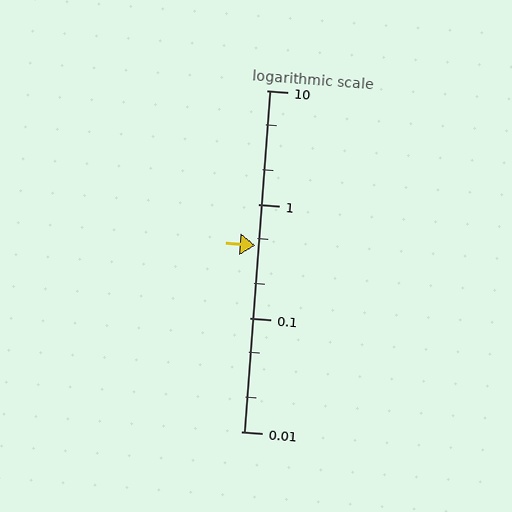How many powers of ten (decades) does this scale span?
The scale spans 3 decades, from 0.01 to 10.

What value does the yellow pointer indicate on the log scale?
The pointer indicates approximately 0.43.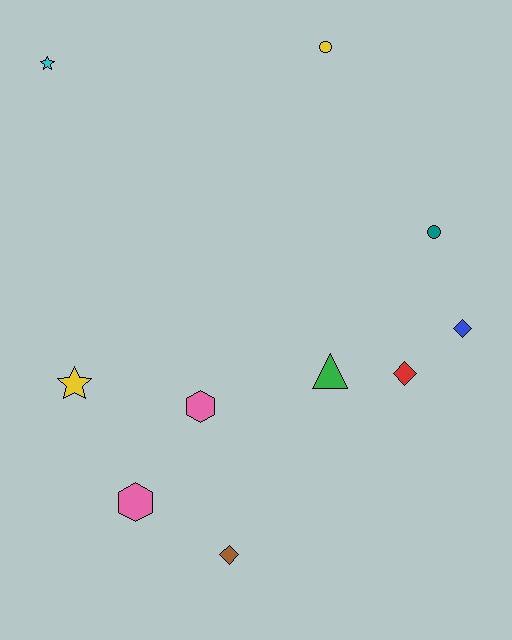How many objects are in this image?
There are 10 objects.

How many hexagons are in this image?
There are 2 hexagons.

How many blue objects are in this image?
There is 1 blue object.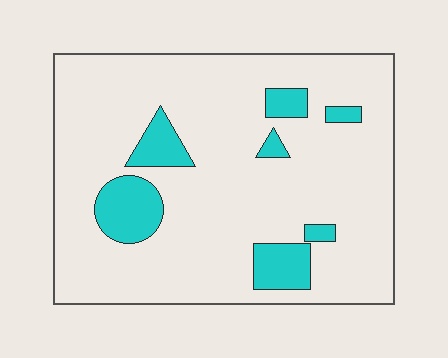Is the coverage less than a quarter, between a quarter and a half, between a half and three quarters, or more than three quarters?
Less than a quarter.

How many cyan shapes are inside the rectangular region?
7.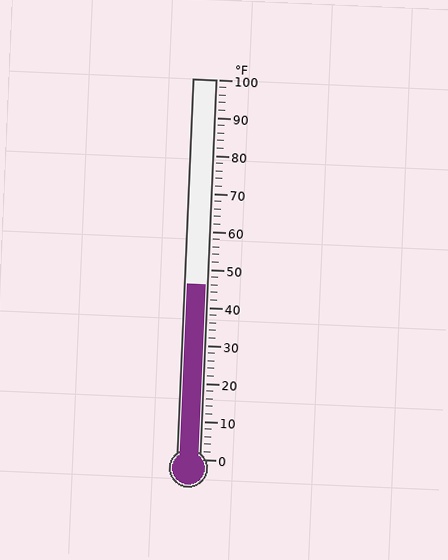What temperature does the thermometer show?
The thermometer shows approximately 46°F.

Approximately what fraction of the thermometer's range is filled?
The thermometer is filled to approximately 45% of its range.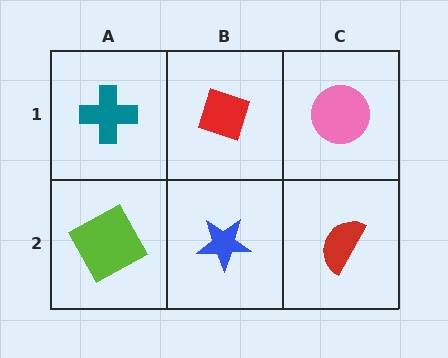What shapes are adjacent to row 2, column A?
A teal cross (row 1, column A), a blue star (row 2, column B).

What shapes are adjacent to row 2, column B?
A red diamond (row 1, column B), a lime square (row 2, column A), a red semicircle (row 2, column C).